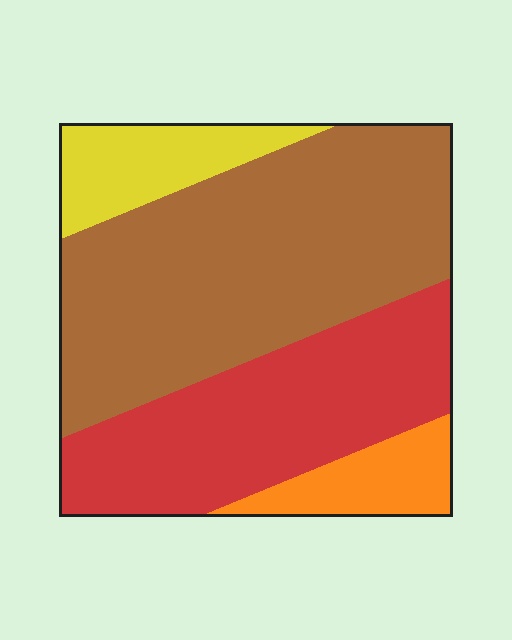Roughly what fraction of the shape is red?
Red takes up between a quarter and a half of the shape.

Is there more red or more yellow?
Red.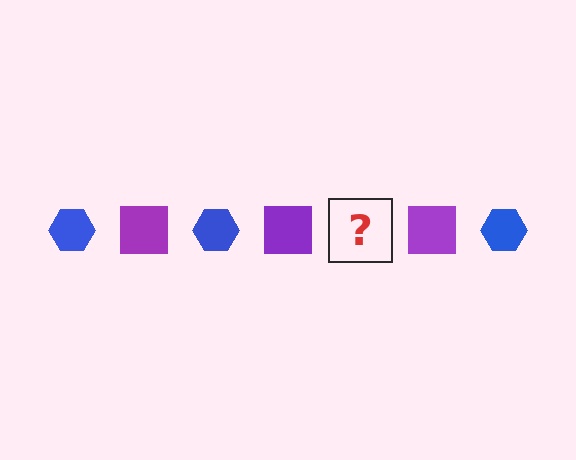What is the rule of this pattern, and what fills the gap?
The rule is that the pattern alternates between blue hexagon and purple square. The gap should be filled with a blue hexagon.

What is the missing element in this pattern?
The missing element is a blue hexagon.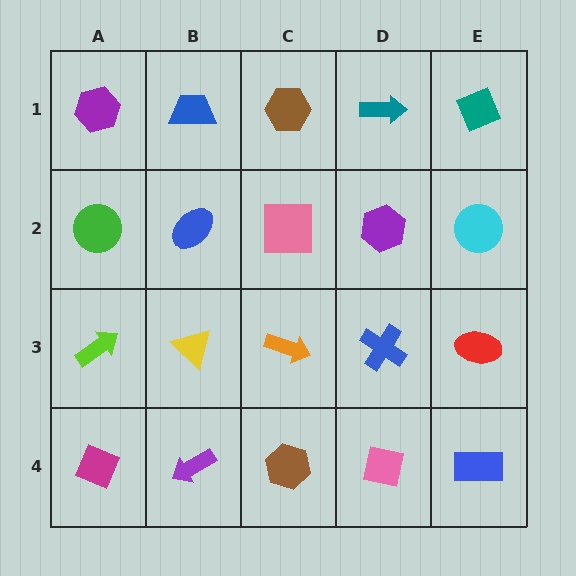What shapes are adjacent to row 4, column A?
A lime arrow (row 3, column A), a purple arrow (row 4, column B).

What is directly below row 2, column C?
An orange arrow.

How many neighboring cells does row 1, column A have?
2.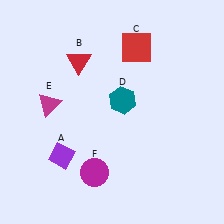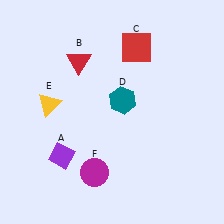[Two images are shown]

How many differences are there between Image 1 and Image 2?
There is 1 difference between the two images.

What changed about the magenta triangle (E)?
In Image 1, E is magenta. In Image 2, it changed to yellow.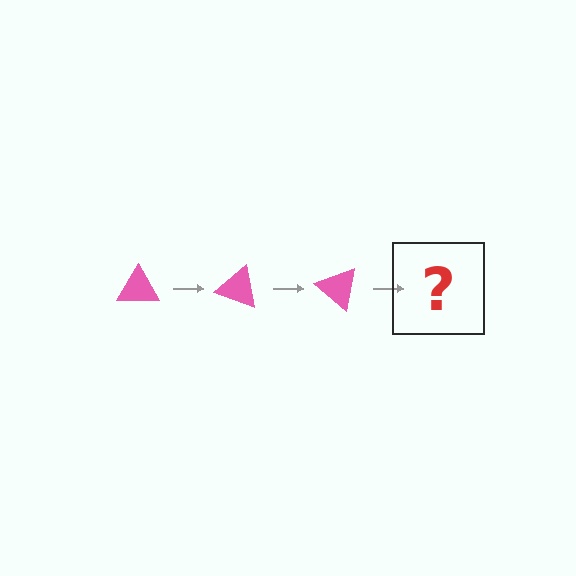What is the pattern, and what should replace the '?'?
The pattern is that the triangle rotates 20 degrees each step. The '?' should be a pink triangle rotated 60 degrees.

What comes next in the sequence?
The next element should be a pink triangle rotated 60 degrees.